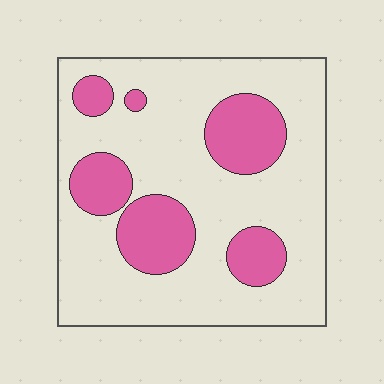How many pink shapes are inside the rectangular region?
6.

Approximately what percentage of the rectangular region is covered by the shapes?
Approximately 25%.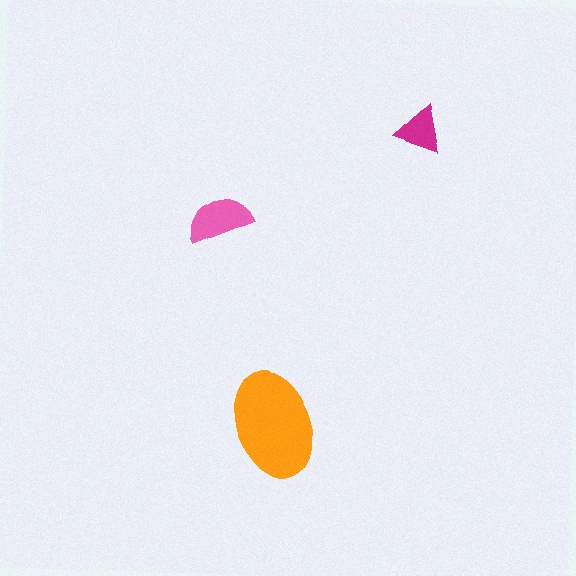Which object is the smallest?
The magenta triangle.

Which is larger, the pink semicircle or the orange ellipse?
The orange ellipse.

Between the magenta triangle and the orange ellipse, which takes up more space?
The orange ellipse.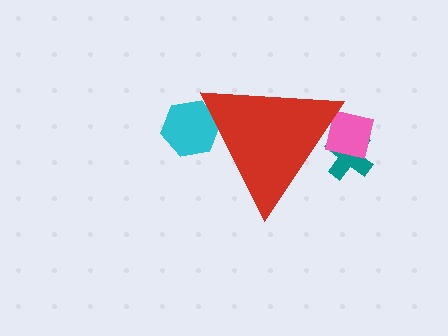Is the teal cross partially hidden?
Yes, the teal cross is partially hidden behind the red triangle.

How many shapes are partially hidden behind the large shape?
3 shapes are partially hidden.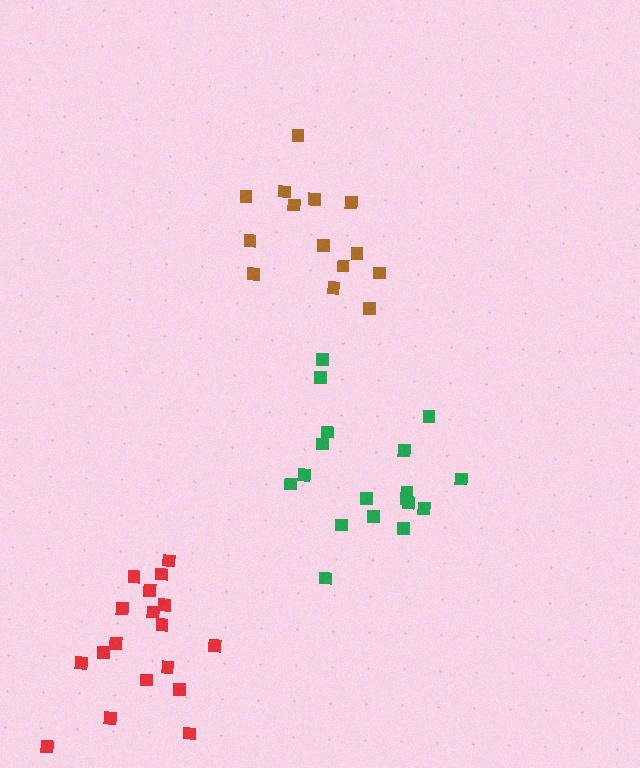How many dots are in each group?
Group 1: 18 dots, Group 2: 18 dots, Group 3: 14 dots (50 total).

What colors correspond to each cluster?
The clusters are colored: green, red, brown.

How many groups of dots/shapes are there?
There are 3 groups.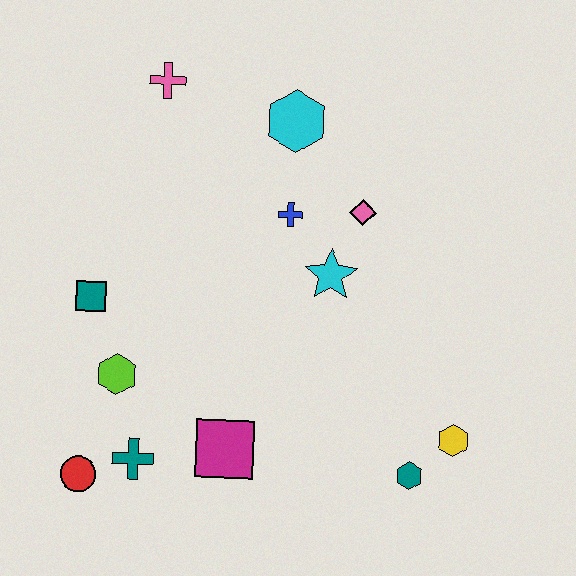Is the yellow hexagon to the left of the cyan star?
No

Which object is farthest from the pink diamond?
The red circle is farthest from the pink diamond.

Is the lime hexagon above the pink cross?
No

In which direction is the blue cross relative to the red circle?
The blue cross is above the red circle.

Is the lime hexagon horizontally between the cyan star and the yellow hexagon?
No